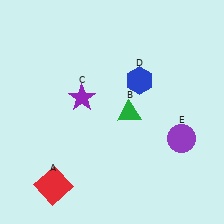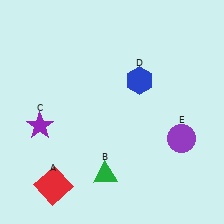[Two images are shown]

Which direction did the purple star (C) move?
The purple star (C) moved left.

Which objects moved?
The objects that moved are: the green triangle (B), the purple star (C).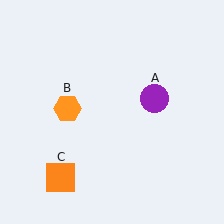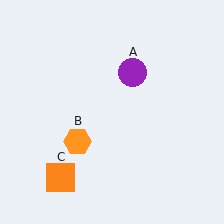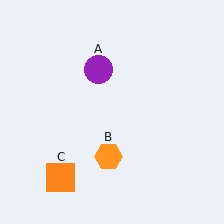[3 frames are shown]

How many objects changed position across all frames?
2 objects changed position: purple circle (object A), orange hexagon (object B).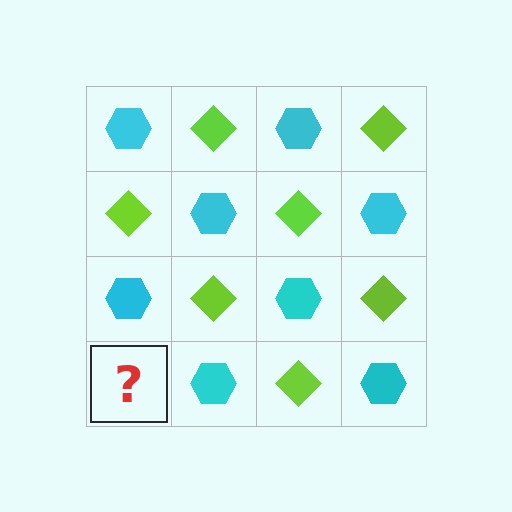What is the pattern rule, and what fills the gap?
The rule is that it alternates cyan hexagon and lime diamond in a checkerboard pattern. The gap should be filled with a lime diamond.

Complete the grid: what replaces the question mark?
The question mark should be replaced with a lime diamond.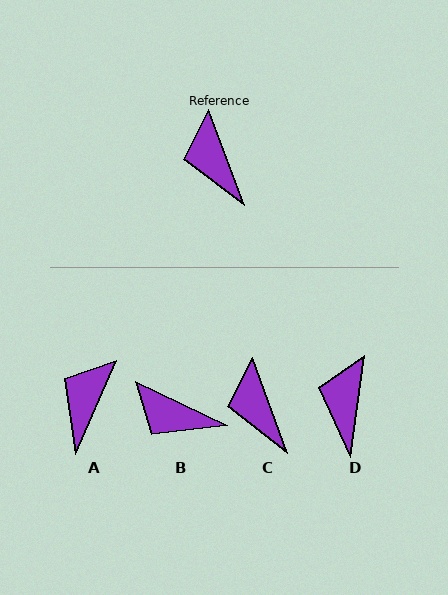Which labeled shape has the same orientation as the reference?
C.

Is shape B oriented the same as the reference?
No, it is off by about 44 degrees.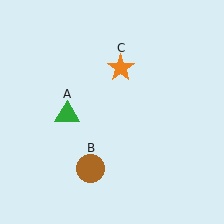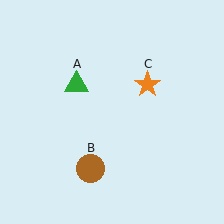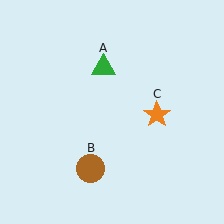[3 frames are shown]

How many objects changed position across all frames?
2 objects changed position: green triangle (object A), orange star (object C).